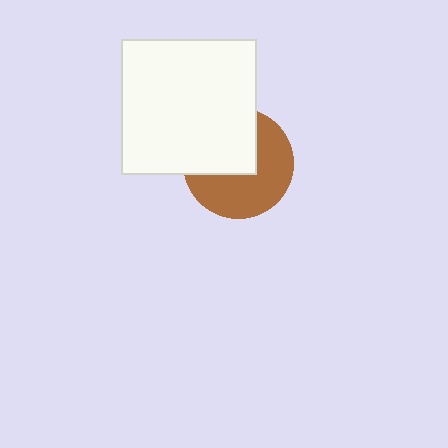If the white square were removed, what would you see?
You would see the complete brown circle.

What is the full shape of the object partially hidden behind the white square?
The partially hidden object is a brown circle.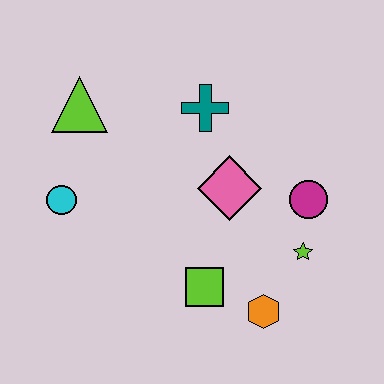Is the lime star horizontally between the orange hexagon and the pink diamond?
No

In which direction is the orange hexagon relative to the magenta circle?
The orange hexagon is below the magenta circle.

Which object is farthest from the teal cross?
The orange hexagon is farthest from the teal cross.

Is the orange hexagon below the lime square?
Yes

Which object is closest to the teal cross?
The pink diamond is closest to the teal cross.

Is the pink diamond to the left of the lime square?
No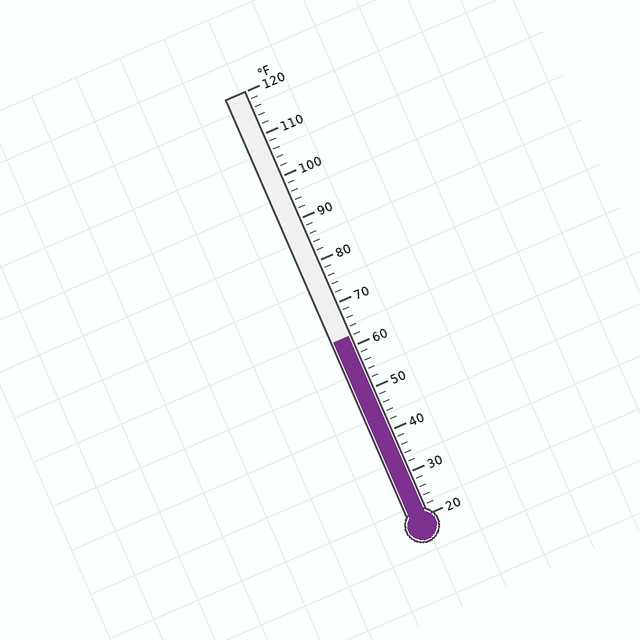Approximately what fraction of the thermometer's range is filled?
The thermometer is filled to approximately 40% of its range.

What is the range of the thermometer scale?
The thermometer scale ranges from 20°F to 120°F.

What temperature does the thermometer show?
The thermometer shows approximately 62°F.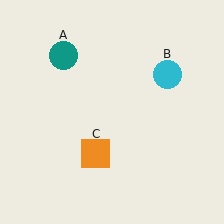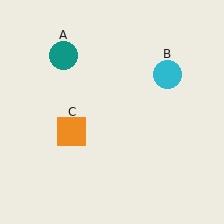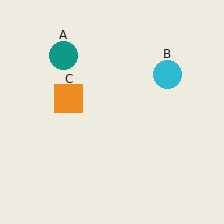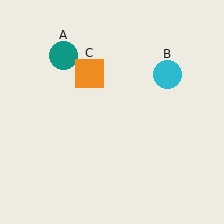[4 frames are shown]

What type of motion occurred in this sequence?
The orange square (object C) rotated clockwise around the center of the scene.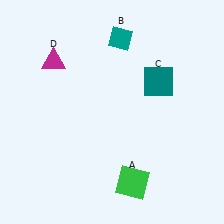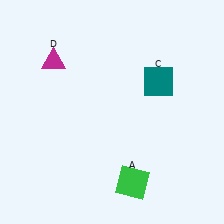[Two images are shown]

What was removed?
The teal diamond (B) was removed in Image 2.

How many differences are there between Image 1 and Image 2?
There is 1 difference between the two images.